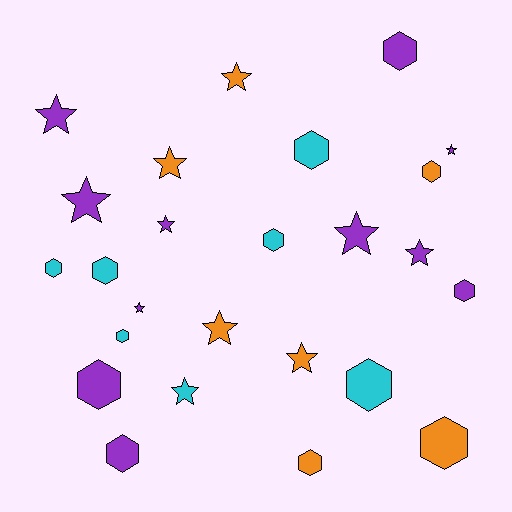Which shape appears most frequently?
Hexagon, with 13 objects.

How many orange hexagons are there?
There are 3 orange hexagons.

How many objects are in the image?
There are 25 objects.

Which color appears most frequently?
Purple, with 11 objects.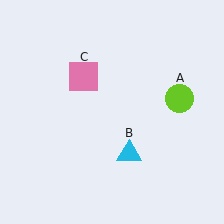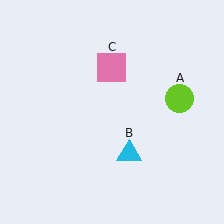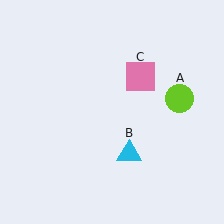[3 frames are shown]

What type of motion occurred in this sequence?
The pink square (object C) rotated clockwise around the center of the scene.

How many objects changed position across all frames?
1 object changed position: pink square (object C).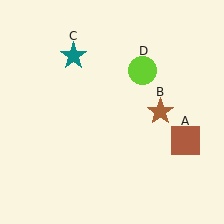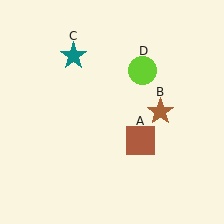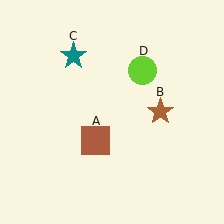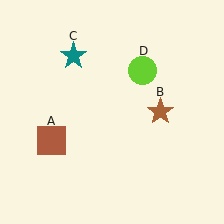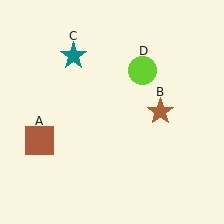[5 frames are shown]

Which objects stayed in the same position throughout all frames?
Brown star (object B) and teal star (object C) and lime circle (object D) remained stationary.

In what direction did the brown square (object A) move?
The brown square (object A) moved left.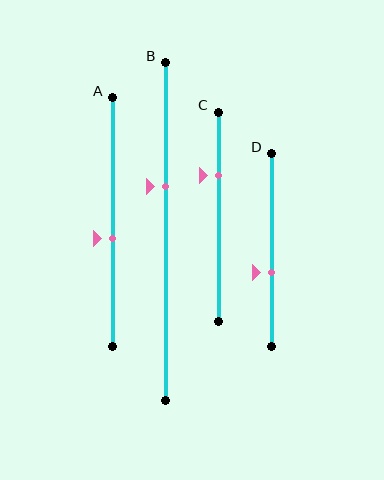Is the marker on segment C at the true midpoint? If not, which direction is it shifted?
No, the marker on segment C is shifted upward by about 20% of the segment length.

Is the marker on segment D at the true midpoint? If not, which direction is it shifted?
No, the marker on segment D is shifted downward by about 12% of the segment length.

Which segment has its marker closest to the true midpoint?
Segment A has its marker closest to the true midpoint.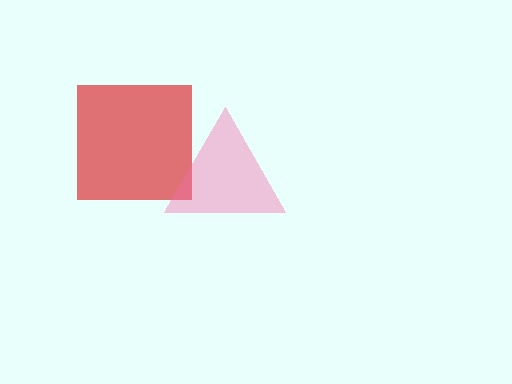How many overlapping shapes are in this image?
There are 2 overlapping shapes in the image.